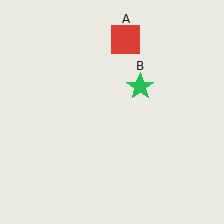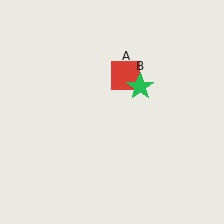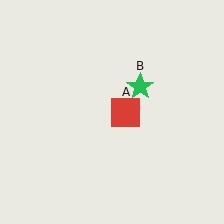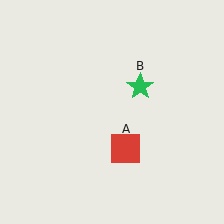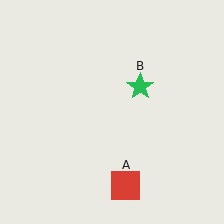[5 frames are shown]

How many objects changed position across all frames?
1 object changed position: red square (object A).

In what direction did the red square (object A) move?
The red square (object A) moved down.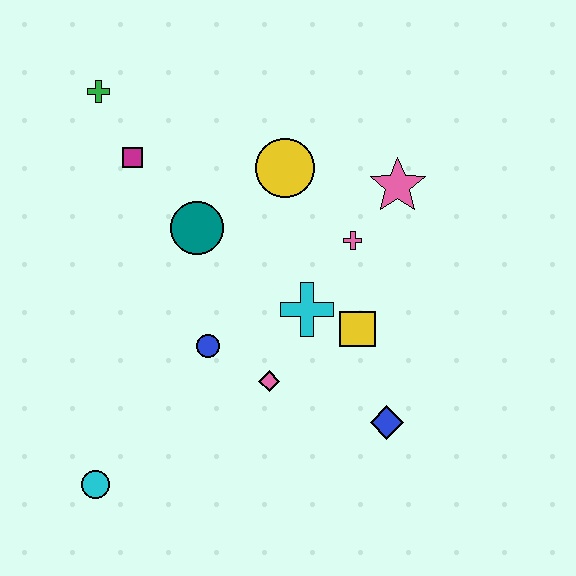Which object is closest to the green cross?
The magenta square is closest to the green cross.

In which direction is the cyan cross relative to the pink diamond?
The cyan cross is above the pink diamond.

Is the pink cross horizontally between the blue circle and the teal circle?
No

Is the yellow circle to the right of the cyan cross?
No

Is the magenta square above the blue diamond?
Yes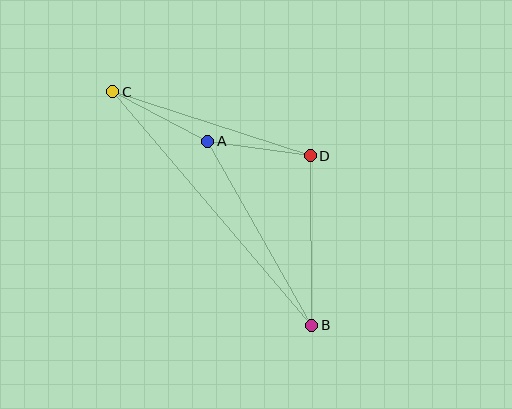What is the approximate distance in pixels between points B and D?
The distance between B and D is approximately 170 pixels.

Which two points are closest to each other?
Points A and D are closest to each other.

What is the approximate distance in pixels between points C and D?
The distance between C and D is approximately 207 pixels.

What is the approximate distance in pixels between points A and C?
The distance between A and C is approximately 107 pixels.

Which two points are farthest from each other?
Points B and C are farthest from each other.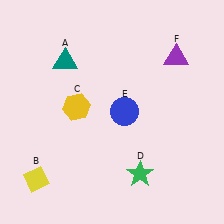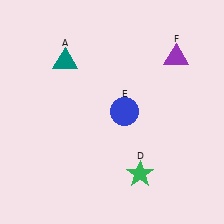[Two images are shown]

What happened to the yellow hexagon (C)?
The yellow hexagon (C) was removed in Image 2. It was in the top-left area of Image 1.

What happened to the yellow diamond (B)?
The yellow diamond (B) was removed in Image 2. It was in the bottom-left area of Image 1.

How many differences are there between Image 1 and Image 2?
There are 2 differences between the two images.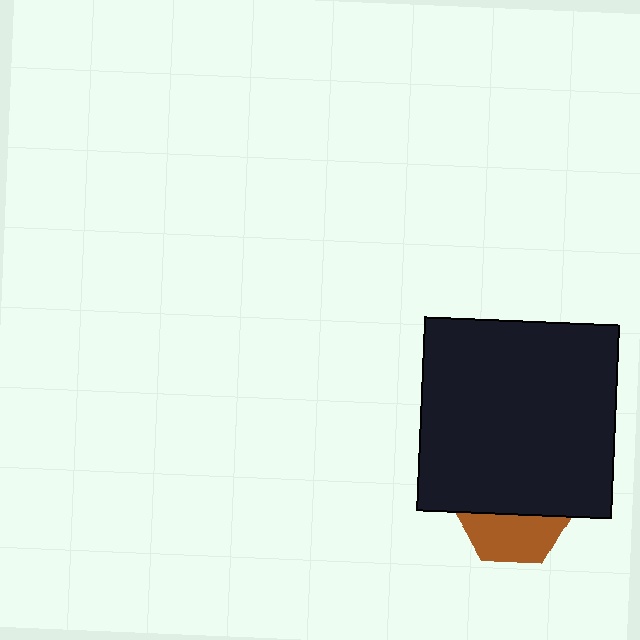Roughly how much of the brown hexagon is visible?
A small part of it is visible (roughly 42%).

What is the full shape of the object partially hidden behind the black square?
The partially hidden object is a brown hexagon.